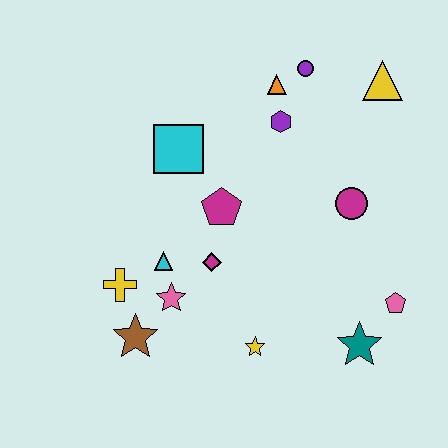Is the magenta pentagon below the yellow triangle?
Yes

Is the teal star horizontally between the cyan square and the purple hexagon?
No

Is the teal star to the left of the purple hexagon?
No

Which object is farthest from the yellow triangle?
The brown star is farthest from the yellow triangle.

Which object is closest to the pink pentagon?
The teal star is closest to the pink pentagon.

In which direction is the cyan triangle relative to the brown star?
The cyan triangle is above the brown star.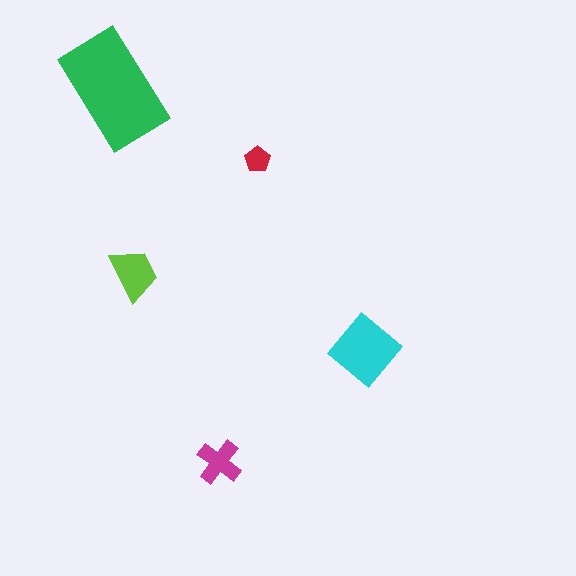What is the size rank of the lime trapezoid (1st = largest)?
3rd.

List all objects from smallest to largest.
The red pentagon, the magenta cross, the lime trapezoid, the cyan diamond, the green rectangle.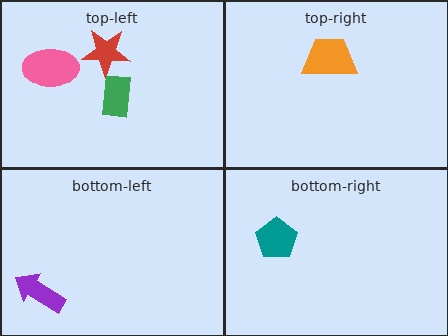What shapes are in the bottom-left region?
The purple arrow.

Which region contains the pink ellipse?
The top-left region.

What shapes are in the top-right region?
The orange trapezoid.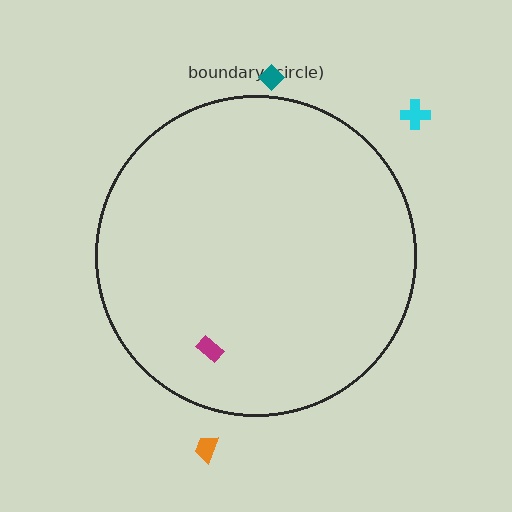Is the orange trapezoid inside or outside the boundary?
Outside.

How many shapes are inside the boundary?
1 inside, 3 outside.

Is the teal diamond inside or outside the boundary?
Outside.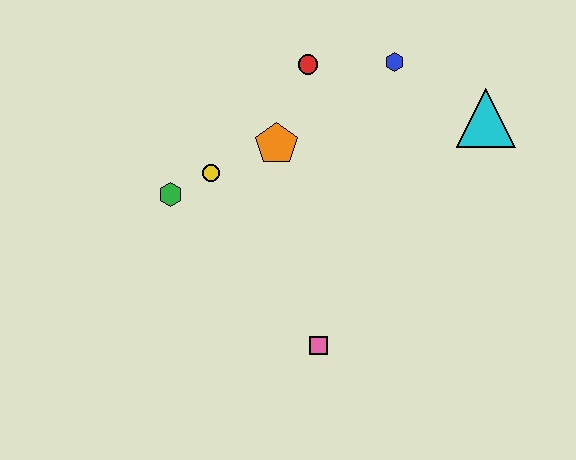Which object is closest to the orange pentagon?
The yellow circle is closest to the orange pentagon.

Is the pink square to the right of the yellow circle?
Yes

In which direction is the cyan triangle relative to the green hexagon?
The cyan triangle is to the right of the green hexagon.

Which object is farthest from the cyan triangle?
The green hexagon is farthest from the cyan triangle.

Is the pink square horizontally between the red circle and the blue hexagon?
Yes